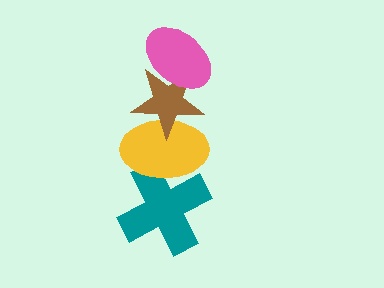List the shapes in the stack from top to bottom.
From top to bottom: the pink ellipse, the brown star, the yellow ellipse, the teal cross.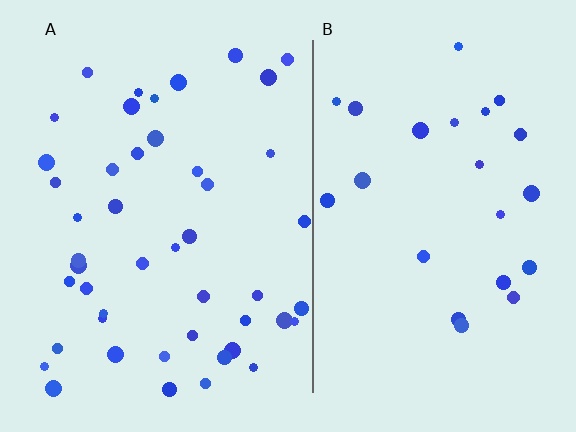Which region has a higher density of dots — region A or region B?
A (the left).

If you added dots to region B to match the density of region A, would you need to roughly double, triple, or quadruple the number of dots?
Approximately double.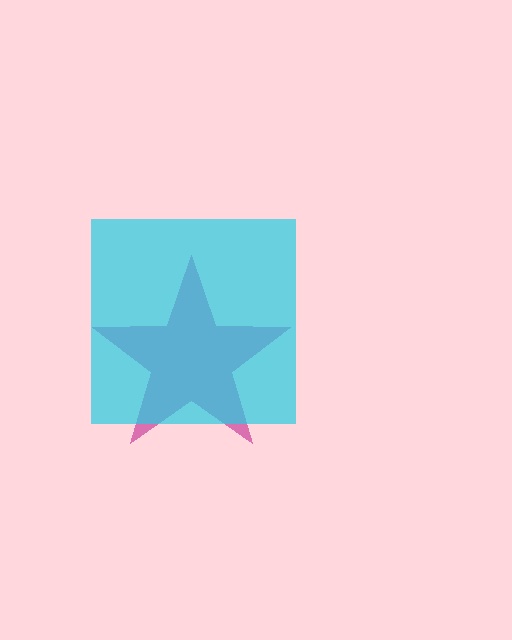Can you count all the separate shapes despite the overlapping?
Yes, there are 2 separate shapes.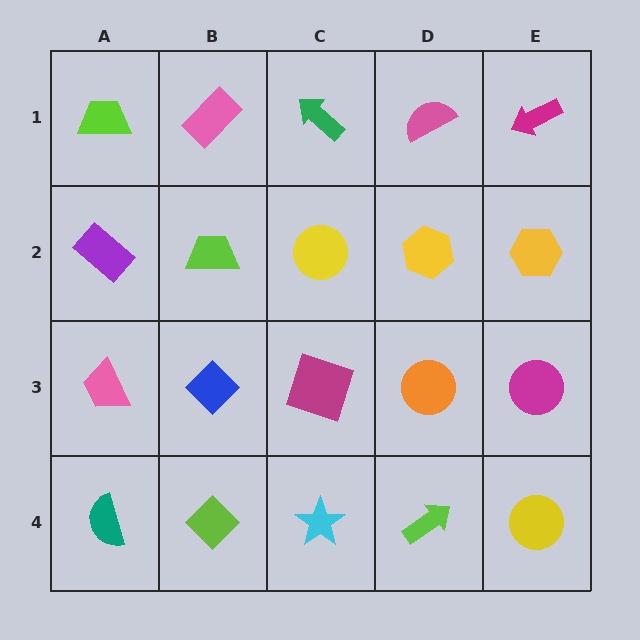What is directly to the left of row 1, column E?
A pink semicircle.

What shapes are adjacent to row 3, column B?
A lime trapezoid (row 2, column B), a lime diamond (row 4, column B), a pink trapezoid (row 3, column A), a magenta square (row 3, column C).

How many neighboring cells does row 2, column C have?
4.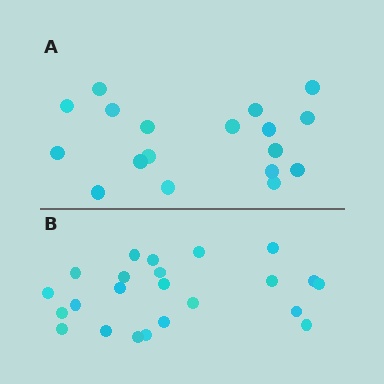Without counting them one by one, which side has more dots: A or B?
Region B (the bottom region) has more dots.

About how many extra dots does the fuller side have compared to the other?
Region B has about 5 more dots than region A.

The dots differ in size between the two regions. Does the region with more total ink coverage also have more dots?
No. Region A has more total ink coverage because its dots are larger, but region B actually contains more individual dots. Total area can be misleading — the number of items is what matters here.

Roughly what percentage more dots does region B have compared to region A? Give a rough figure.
About 30% more.